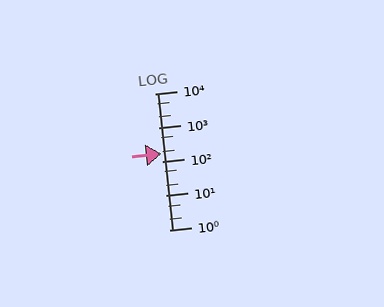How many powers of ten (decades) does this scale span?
The scale spans 4 decades, from 1 to 10000.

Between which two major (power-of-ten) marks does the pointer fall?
The pointer is between 100 and 1000.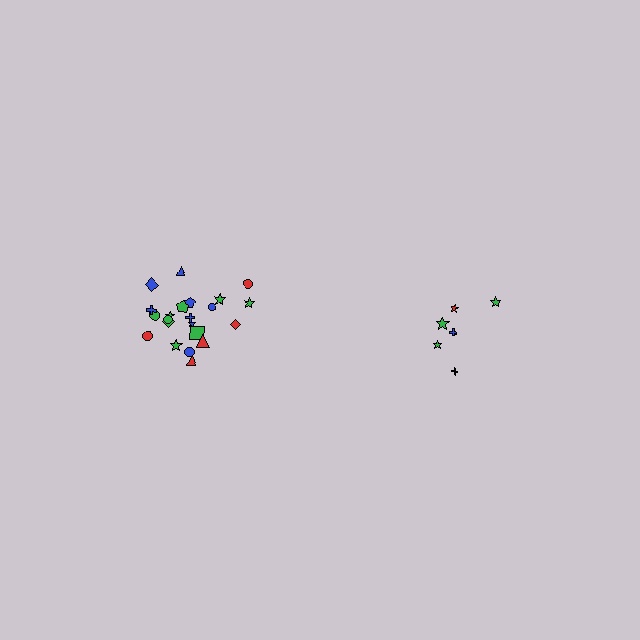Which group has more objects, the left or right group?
The left group.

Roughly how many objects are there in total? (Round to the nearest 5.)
Roughly 30 objects in total.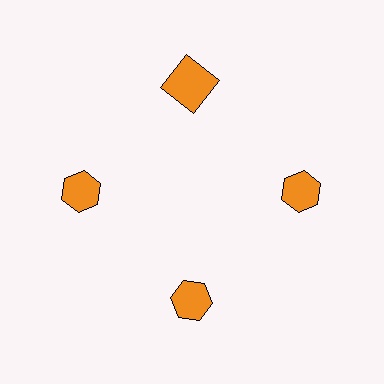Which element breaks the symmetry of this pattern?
The orange square at roughly the 12 o'clock position breaks the symmetry. All other shapes are orange hexagons.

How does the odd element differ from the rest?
It has a different shape: square instead of hexagon.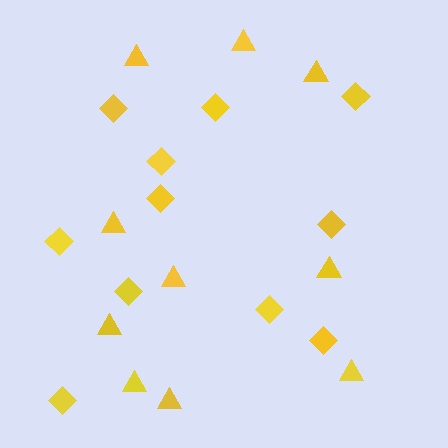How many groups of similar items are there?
There are 2 groups: one group of triangles (10) and one group of diamonds (11).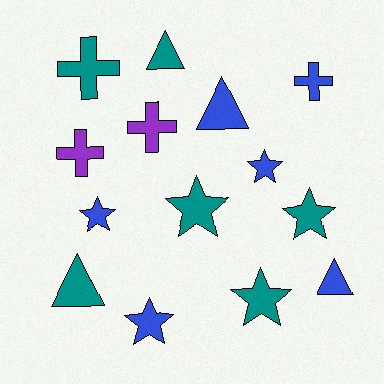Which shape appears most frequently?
Star, with 6 objects.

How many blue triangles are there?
There are 2 blue triangles.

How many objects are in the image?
There are 14 objects.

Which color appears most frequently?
Teal, with 6 objects.